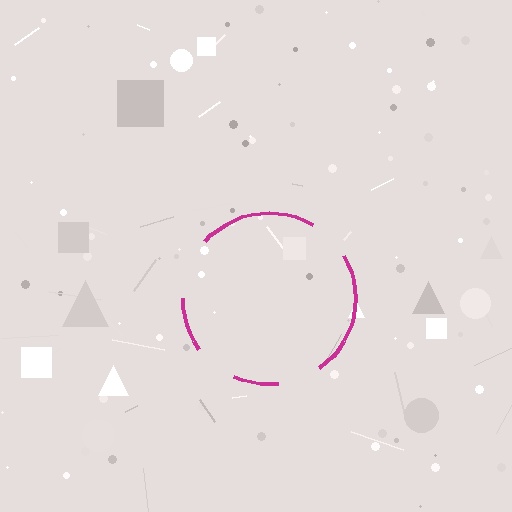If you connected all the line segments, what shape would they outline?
They would outline a circle.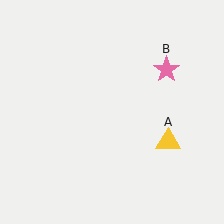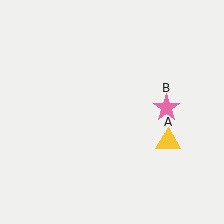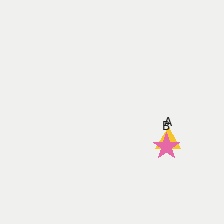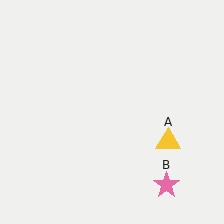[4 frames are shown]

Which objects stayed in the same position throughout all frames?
Yellow triangle (object A) remained stationary.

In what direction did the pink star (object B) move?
The pink star (object B) moved down.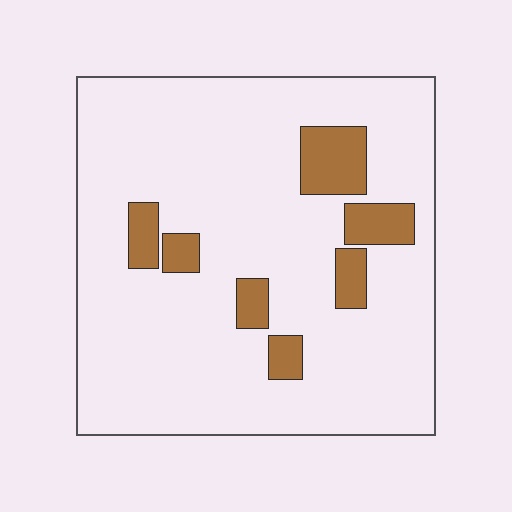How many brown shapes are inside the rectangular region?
7.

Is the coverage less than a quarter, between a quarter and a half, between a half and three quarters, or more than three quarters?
Less than a quarter.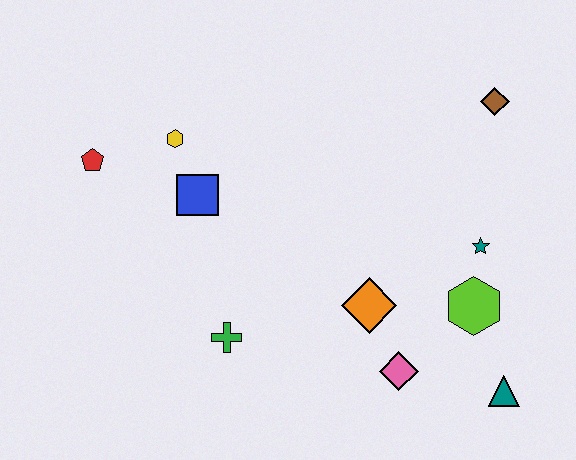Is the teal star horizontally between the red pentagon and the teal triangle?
Yes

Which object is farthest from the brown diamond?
The red pentagon is farthest from the brown diamond.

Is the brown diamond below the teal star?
No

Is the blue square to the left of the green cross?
Yes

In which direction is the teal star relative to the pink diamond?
The teal star is above the pink diamond.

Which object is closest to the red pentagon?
The yellow hexagon is closest to the red pentagon.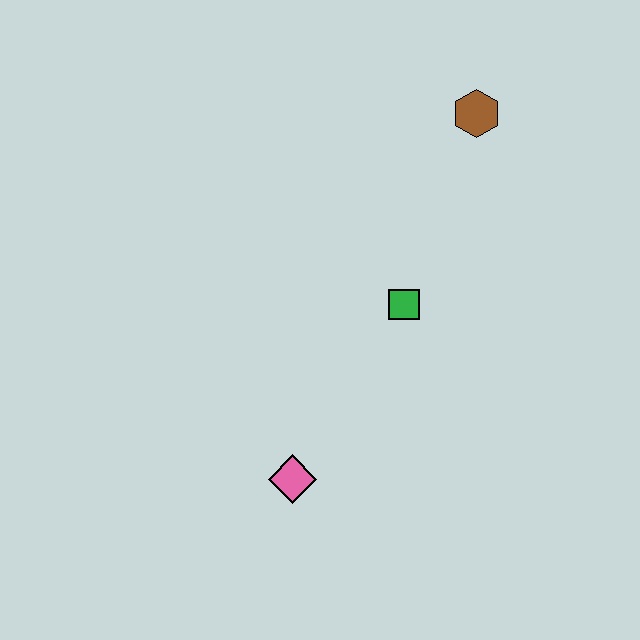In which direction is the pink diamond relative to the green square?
The pink diamond is below the green square.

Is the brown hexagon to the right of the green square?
Yes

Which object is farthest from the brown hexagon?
The pink diamond is farthest from the brown hexagon.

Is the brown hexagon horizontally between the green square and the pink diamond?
No